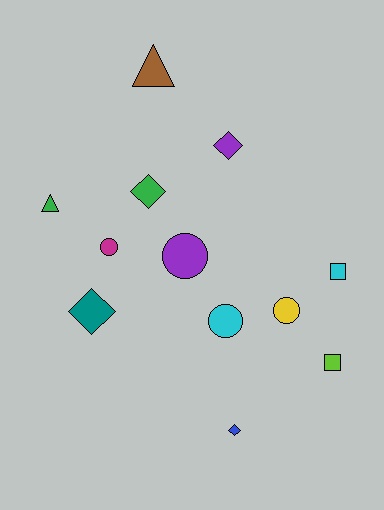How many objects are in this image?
There are 12 objects.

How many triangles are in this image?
There are 2 triangles.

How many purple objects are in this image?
There are 2 purple objects.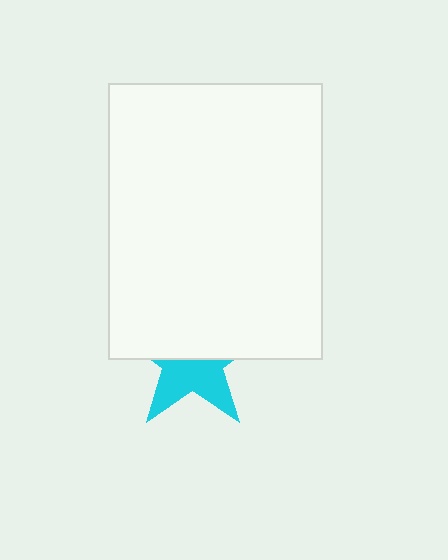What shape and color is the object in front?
The object in front is a white rectangle.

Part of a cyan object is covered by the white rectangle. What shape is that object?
It is a star.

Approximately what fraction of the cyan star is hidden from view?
Roughly 55% of the cyan star is hidden behind the white rectangle.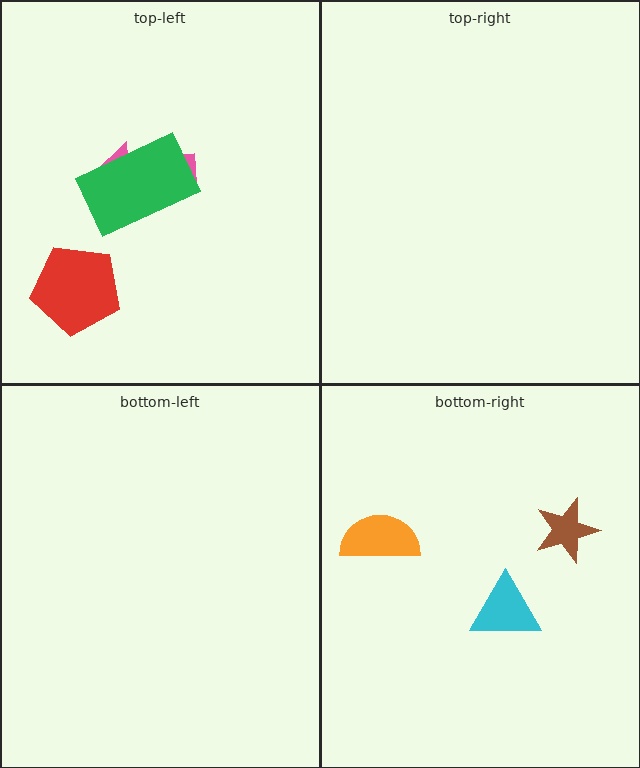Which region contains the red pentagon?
The top-left region.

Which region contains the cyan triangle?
The bottom-right region.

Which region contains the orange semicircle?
The bottom-right region.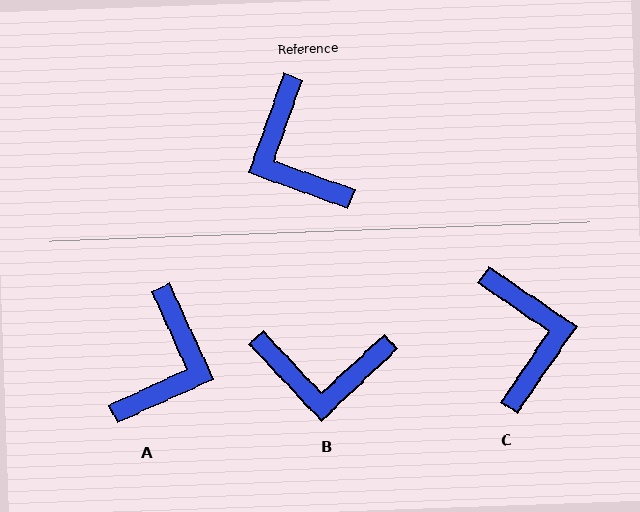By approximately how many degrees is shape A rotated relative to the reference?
Approximately 134 degrees counter-clockwise.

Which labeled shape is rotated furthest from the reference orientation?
C, about 165 degrees away.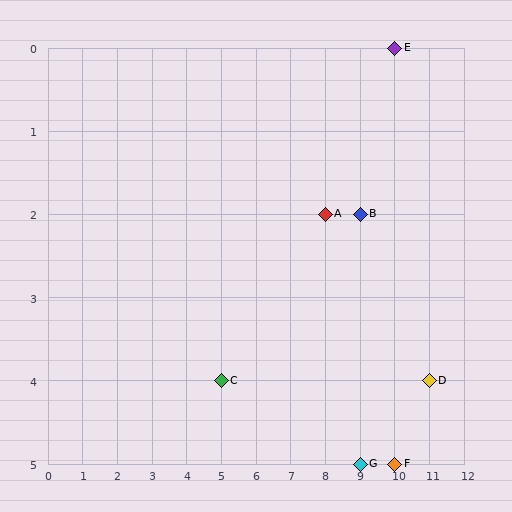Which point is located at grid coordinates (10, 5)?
Point F is at (10, 5).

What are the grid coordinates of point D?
Point D is at grid coordinates (11, 4).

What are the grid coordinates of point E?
Point E is at grid coordinates (10, 0).